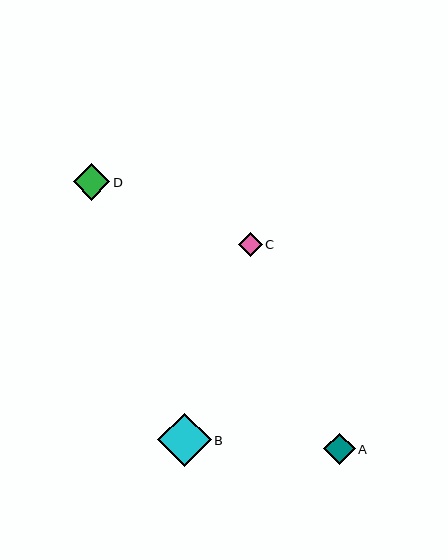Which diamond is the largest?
Diamond B is the largest with a size of approximately 53 pixels.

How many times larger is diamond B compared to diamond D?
Diamond B is approximately 1.5 times the size of diamond D.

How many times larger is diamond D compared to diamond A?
Diamond D is approximately 1.2 times the size of diamond A.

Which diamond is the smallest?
Diamond C is the smallest with a size of approximately 24 pixels.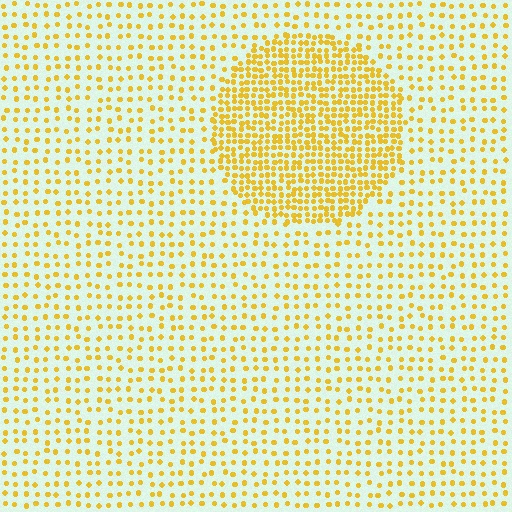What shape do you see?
I see a circle.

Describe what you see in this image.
The image contains small yellow elements arranged at two different densities. A circle-shaped region is visible where the elements are more densely packed than the surrounding area.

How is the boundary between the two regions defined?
The boundary is defined by a change in element density (approximately 2.5x ratio). All elements are the same color, size, and shape.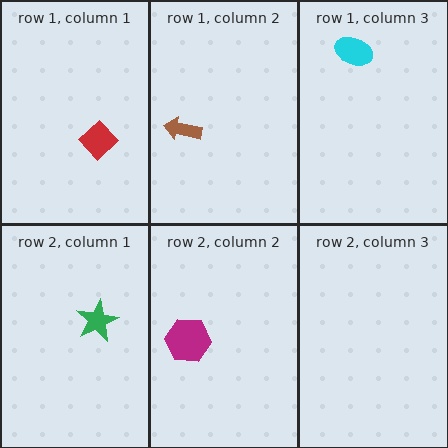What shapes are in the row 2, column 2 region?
The magenta hexagon.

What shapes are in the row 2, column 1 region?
The green star.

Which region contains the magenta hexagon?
The row 2, column 2 region.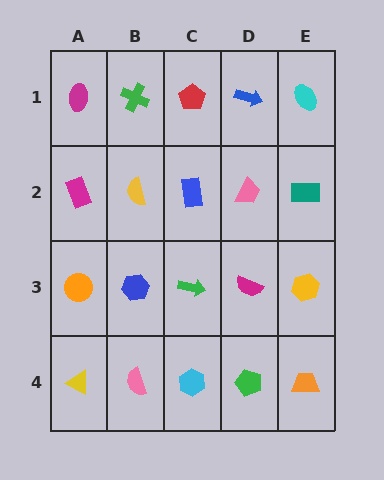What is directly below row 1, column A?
A magenta rectangle.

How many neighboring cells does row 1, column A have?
2.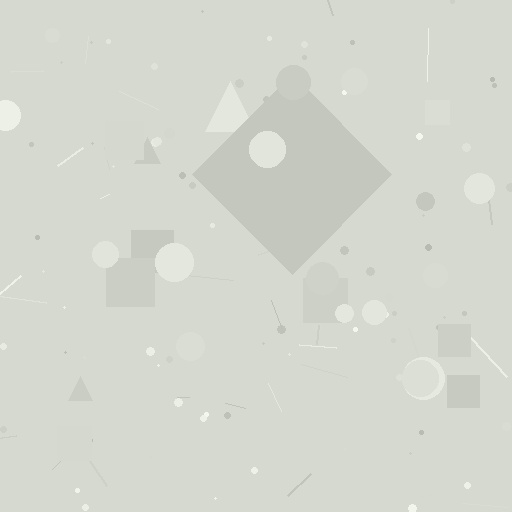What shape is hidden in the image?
A diamond is hidden in the image.